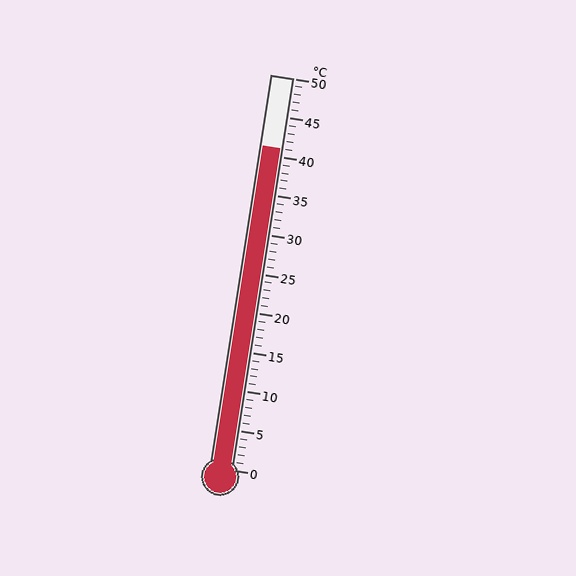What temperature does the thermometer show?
The thermometer shows approximately 41°C.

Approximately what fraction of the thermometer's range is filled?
The thermometer is filled to approximately 80% of its range.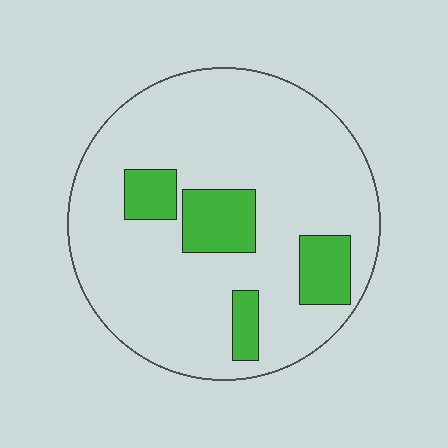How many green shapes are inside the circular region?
4.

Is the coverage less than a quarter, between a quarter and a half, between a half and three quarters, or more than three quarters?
Less than a quarter.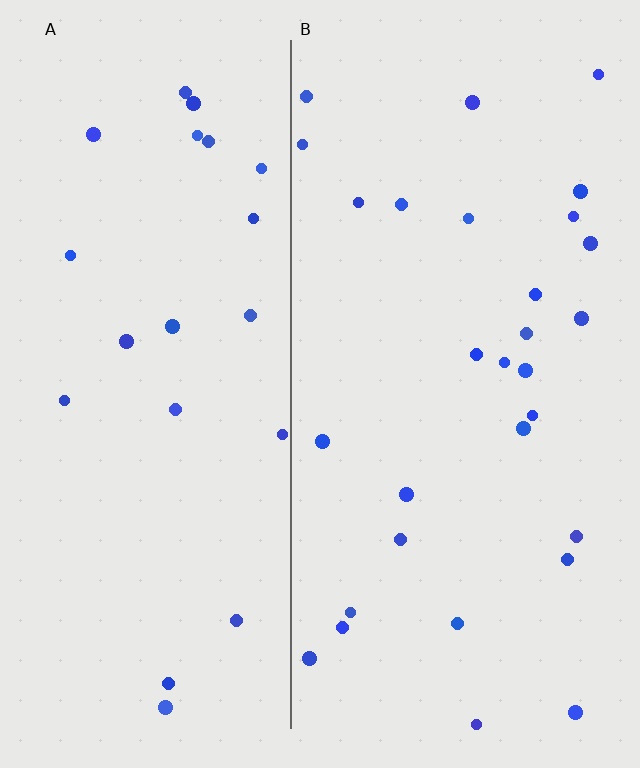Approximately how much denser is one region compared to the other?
Approximately 1.4× — region B over region A.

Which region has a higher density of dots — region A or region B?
B (the right).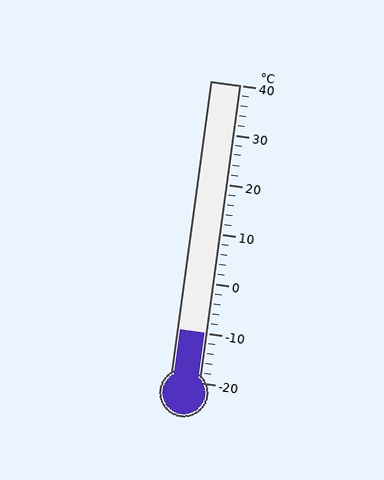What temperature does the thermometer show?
The thermometer shows approximately -10°C.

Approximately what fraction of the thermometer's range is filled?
The thermometer is filled to approximately 15% of its range.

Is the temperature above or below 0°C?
The temperature is below 0°C.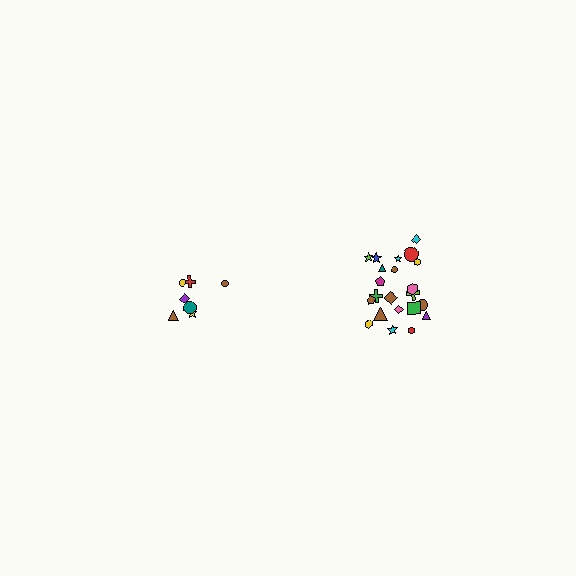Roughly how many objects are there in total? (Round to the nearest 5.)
Roughly 30 objects in total.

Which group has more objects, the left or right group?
The right group.